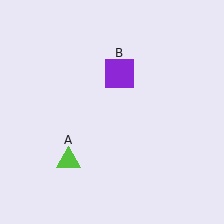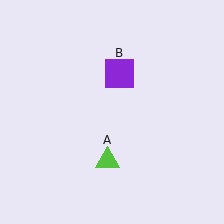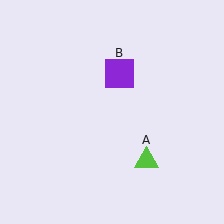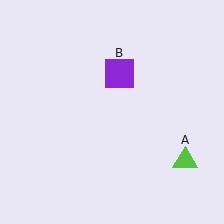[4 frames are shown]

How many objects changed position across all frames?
1 object changed position: lime triangle (object A).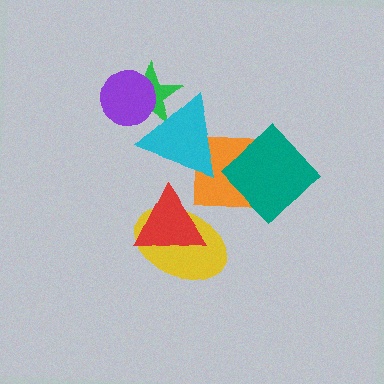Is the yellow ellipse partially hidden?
Yes, it is partially covered by another shape.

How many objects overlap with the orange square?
2 objects overlap with the orange square.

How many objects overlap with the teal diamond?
1 object overlaps with the teal diamond.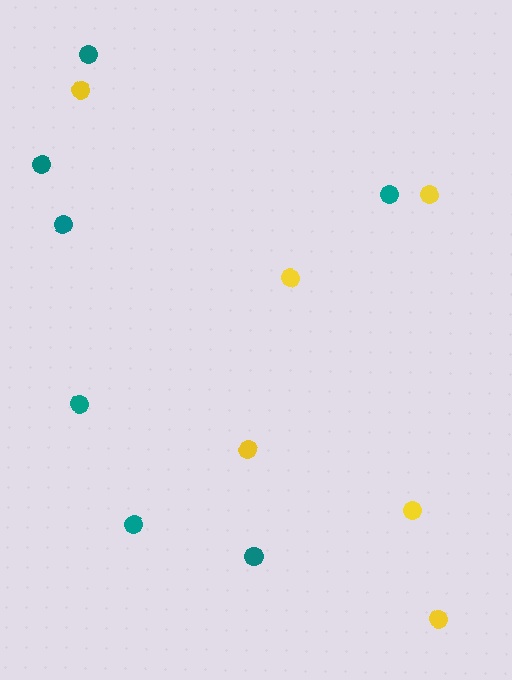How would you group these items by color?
There are 2 groups: one group of teal circles (7) and one group of yellow circles (6).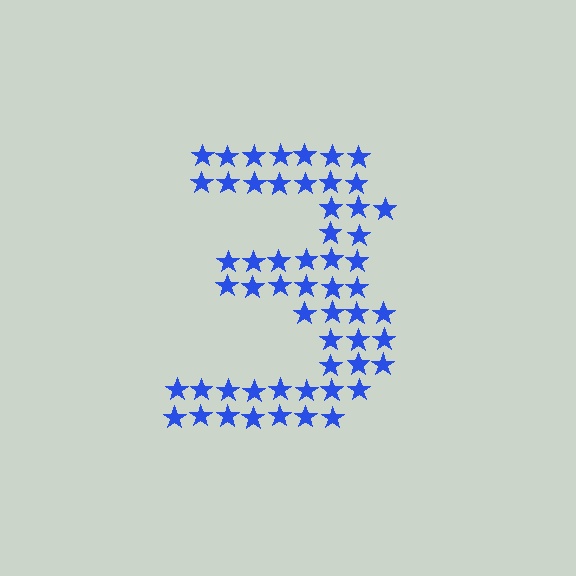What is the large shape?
The large shape is the digit 3.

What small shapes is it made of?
It is made of small stars.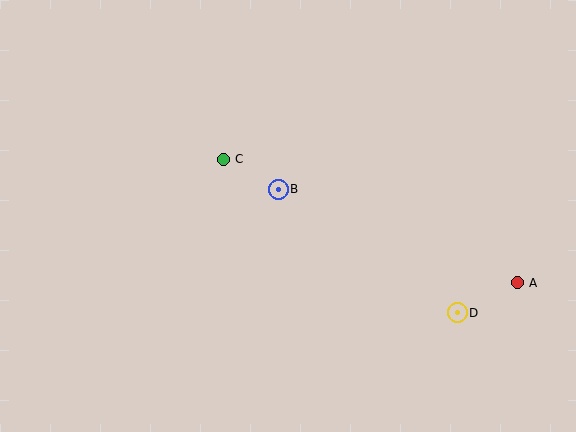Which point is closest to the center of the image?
Point B at (278, 189) is closest to the center.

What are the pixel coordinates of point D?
Point D is at (457, 313).